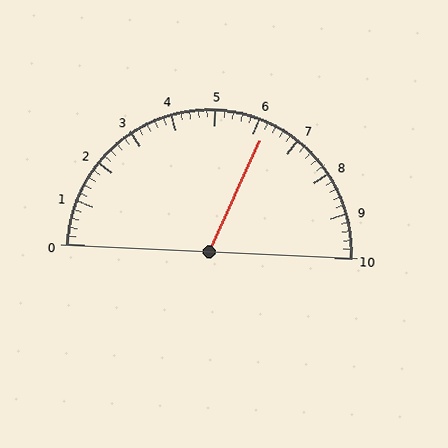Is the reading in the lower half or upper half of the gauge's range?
The reading is in the upper half of the range (0 to 10).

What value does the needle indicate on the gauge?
The needle indicates approximately 6.2.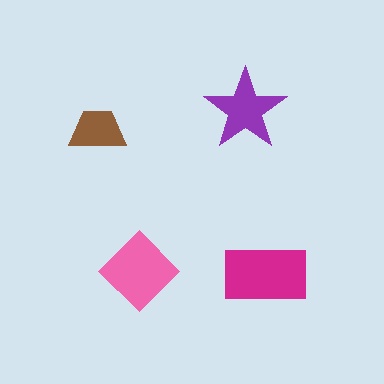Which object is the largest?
The magenta rectangle.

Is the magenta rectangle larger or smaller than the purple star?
Larger.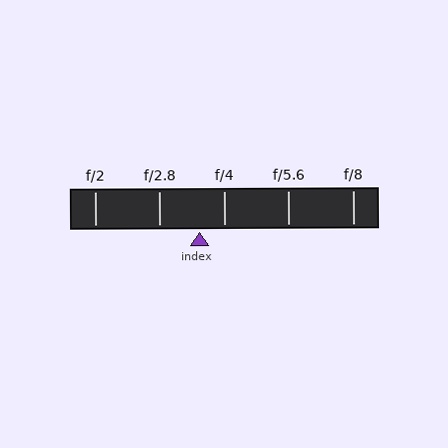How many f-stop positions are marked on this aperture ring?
There are 5 f-stop positions marked.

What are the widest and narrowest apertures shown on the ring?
The widest aperture shown is f/2 and the narrowest is f/8.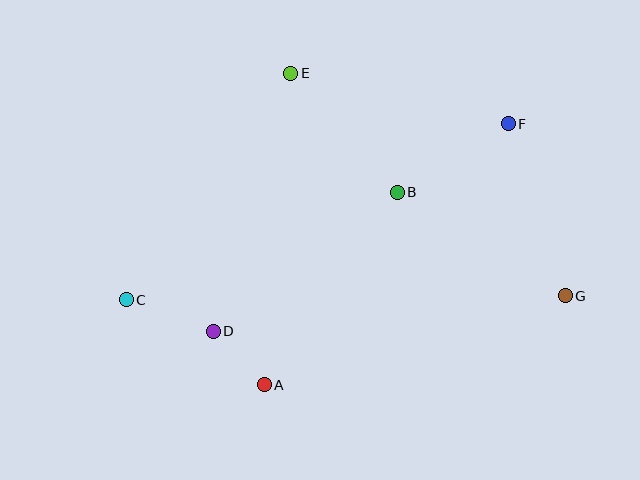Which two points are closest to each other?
Points A and D are closest to each other.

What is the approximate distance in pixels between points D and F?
The distance between D and F is approximately 361 pixels.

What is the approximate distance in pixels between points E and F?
The distance between E and F is approximately 223 pixels.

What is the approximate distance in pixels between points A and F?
The distance between A and F is approximately 357 pixels.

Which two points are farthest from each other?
Points C and G are farthest from each other.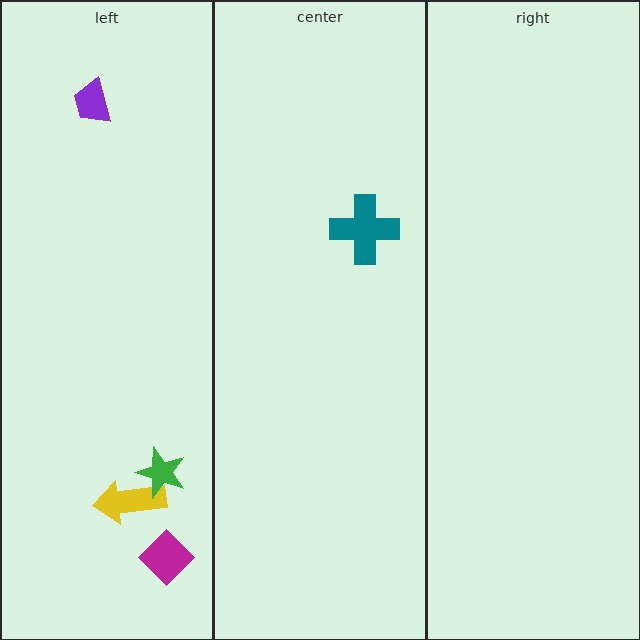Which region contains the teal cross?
The center region.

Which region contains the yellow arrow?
The left region.